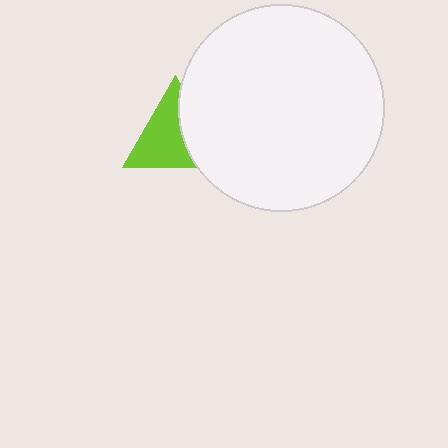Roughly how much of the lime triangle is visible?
About half of it is visible (roughly 62%).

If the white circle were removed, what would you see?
You would see the complete lime triangle.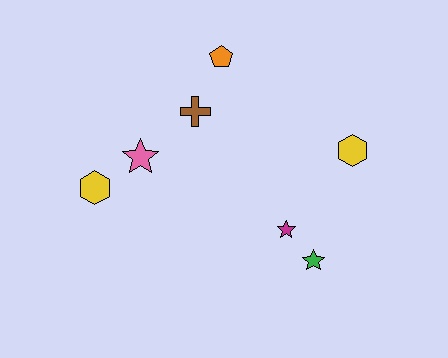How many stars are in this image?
There are 3 stars.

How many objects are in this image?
There are 7 objects.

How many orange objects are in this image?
There is 1 orange object.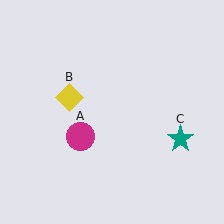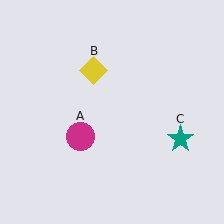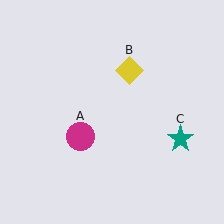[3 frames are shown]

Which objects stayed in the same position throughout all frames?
Magenta circle (object A) and teal star (object C) remained stationary.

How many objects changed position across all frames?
1 object changed position: yellow diamond (object B).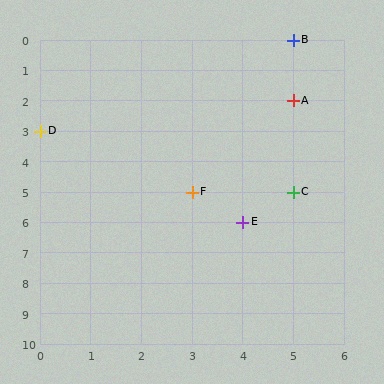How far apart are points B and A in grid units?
Points B and A are 2 rows apart.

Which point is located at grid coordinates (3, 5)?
Point F is at (3, 5).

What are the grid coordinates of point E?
Point E is at grid coordinates (4, 6).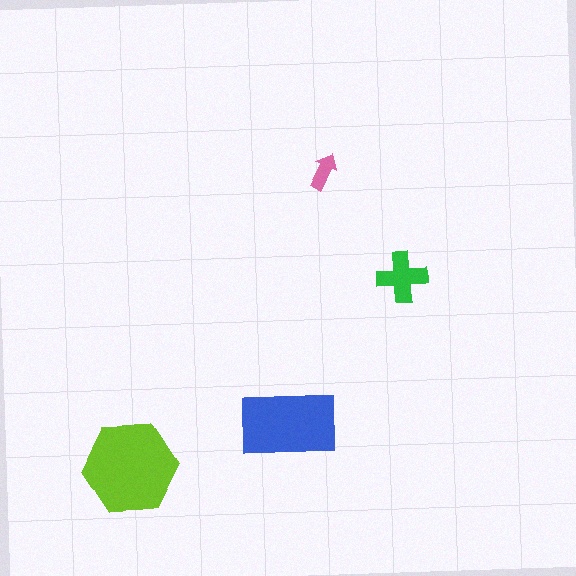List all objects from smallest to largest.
The pink arrow, the green cross, the blue rectangle, the lime hexagon.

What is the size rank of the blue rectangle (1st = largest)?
2nd.